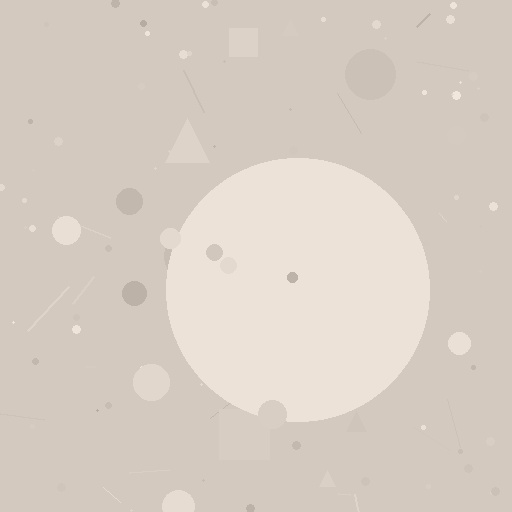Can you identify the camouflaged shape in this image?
The camouflaged shape is a circle.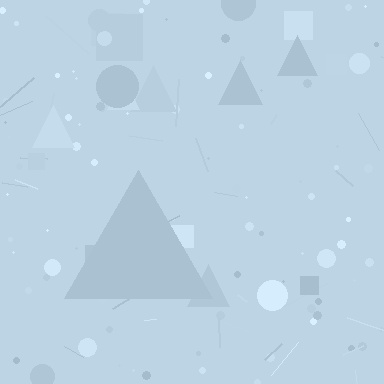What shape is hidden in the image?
A triangle is hidden in the image.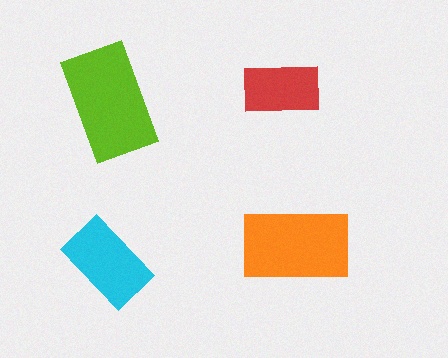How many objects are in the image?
There are 4 objects in the image.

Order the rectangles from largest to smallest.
the lime one, the orange one, the cyan one, the red one.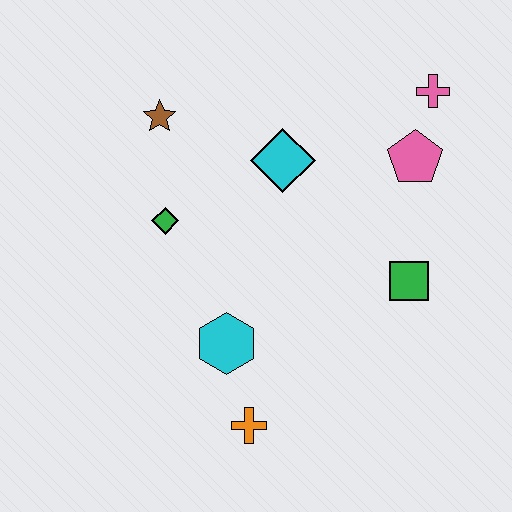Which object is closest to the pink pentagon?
The pink cross is closest to the pink pentagon.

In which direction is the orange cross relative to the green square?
The orange cross is to the left of the green square.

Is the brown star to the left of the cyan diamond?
Yes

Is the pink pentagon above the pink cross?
No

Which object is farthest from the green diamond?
The pink cross is farthest from the green diamond.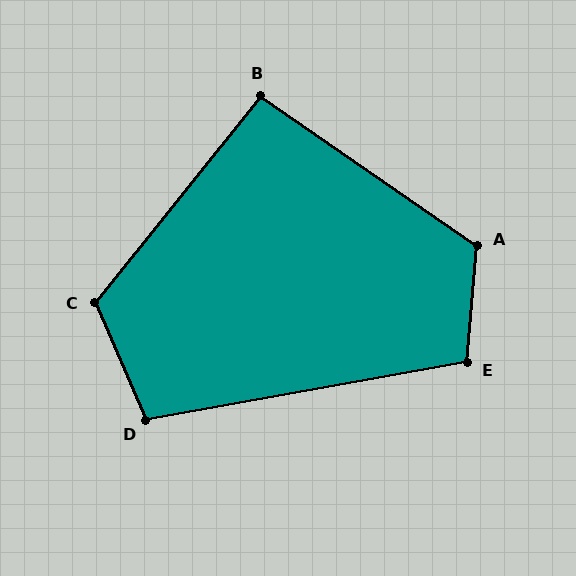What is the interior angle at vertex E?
Approximately 105 degrees (obtuse).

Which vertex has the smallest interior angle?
B, at approximately 94 degrees.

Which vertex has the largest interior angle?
A, at approximately 120 degrees.